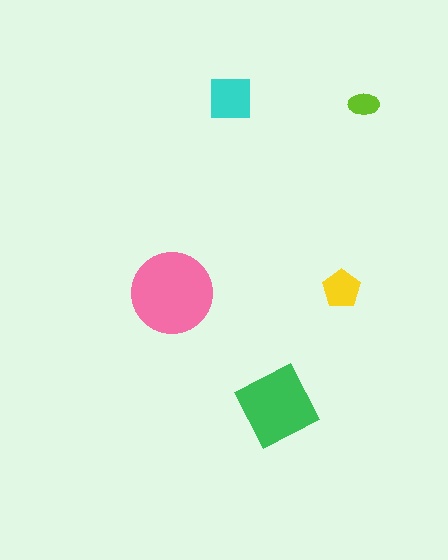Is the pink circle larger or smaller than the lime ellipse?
Larger.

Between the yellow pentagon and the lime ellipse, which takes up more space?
The yellow pentagon.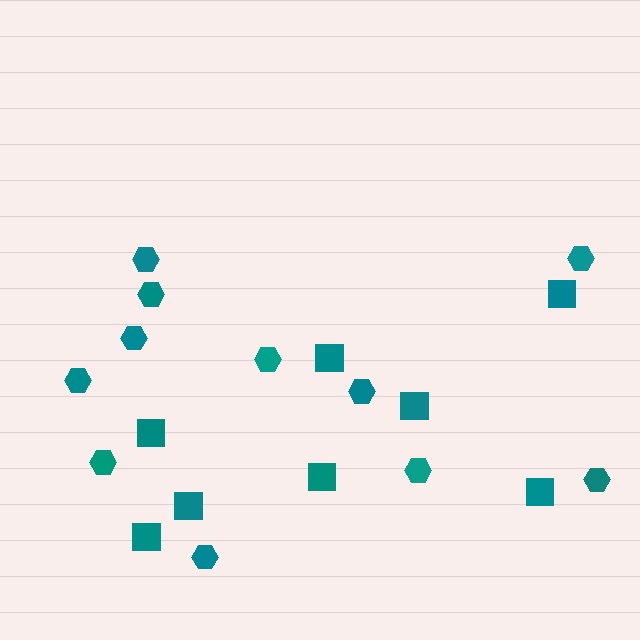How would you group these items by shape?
There are 2 groups: one group of hexagons (11) and one group of squares (8).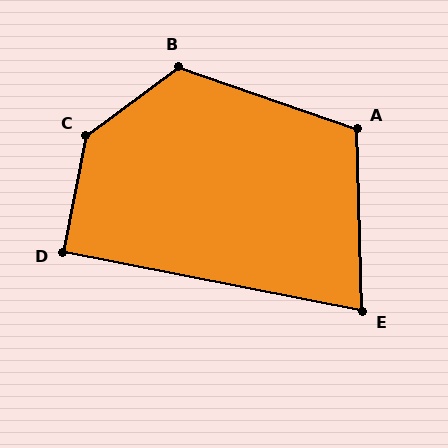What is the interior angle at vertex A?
Approximately 111 degrees (obtuse).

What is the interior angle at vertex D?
Approximately 90 degrees (approximately right).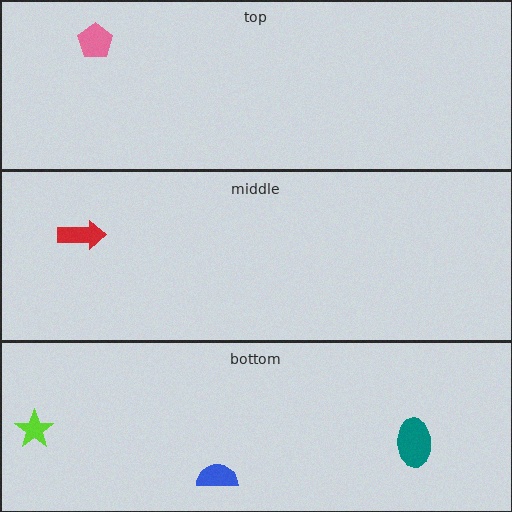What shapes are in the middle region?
The red arrow.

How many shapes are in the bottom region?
3.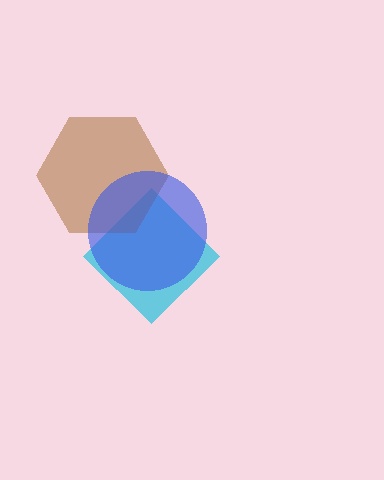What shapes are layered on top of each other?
The layered shapes are: a cyan diamond, a brown hexagon, a blue circle.